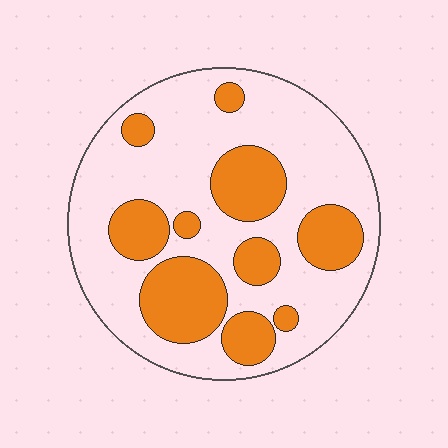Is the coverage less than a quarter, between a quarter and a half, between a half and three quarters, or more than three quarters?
Between a quarter and a half.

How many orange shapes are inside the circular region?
10.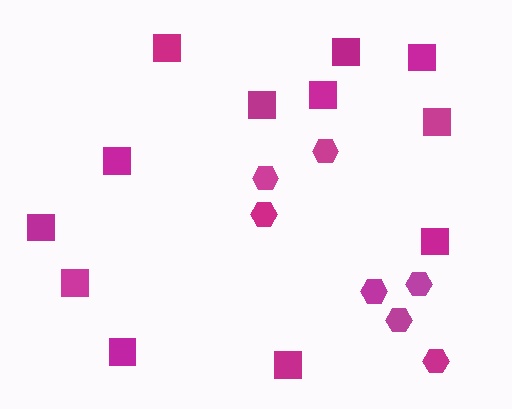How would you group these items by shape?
There are 2 groups: one group of hexagons (7) and one group of squares (12).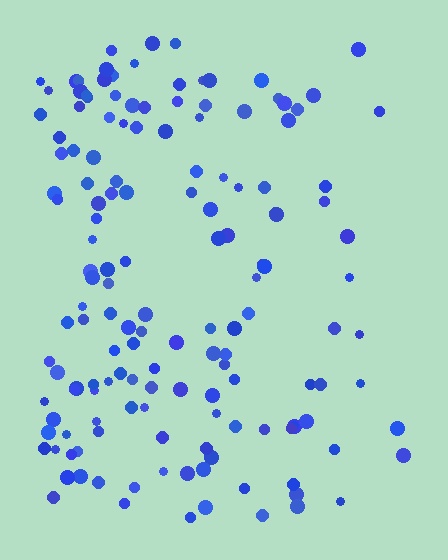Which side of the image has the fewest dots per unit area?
The right.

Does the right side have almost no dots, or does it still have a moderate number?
Still a moderate number, just noticeably fewer than the left.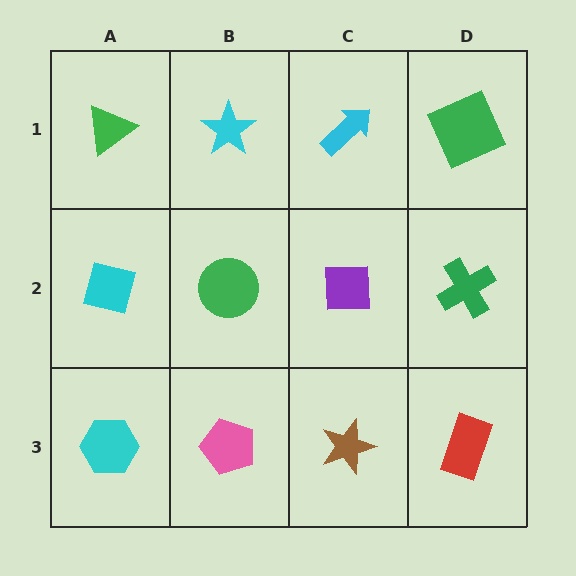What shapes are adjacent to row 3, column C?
A purple square (row 2, column C), a pink pentagon (row 3, column B), a red rectangle (row 3, column D).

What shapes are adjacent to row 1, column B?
A green circle (row 2, column B), a green triangle (row 1, column A), a cyan arrow (row 1, column C).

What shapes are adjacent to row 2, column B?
A cyan star (row 1, column B), a pink pentagon (row 3, column B), a cyan square (row 2, column A), a purple square (row 2, column C).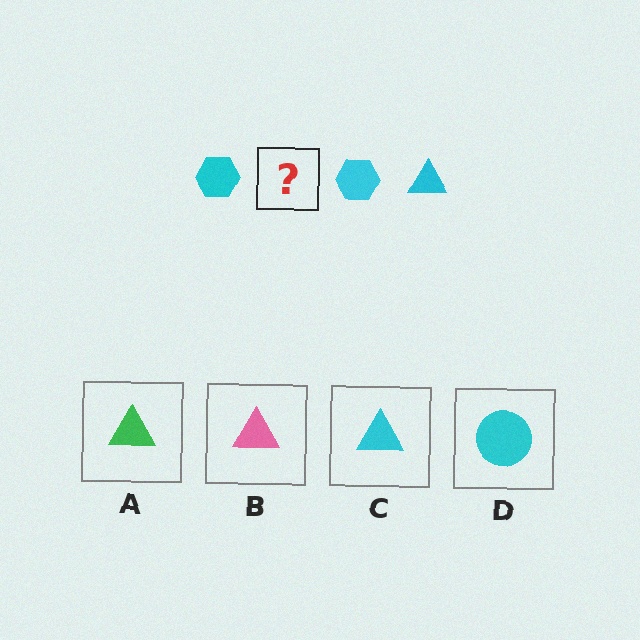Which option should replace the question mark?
Option C.